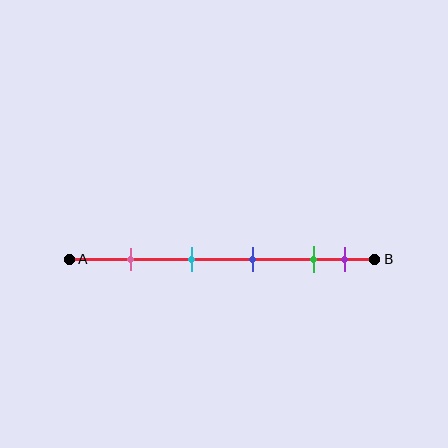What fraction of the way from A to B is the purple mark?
The purple mark is approximately 90% (0.9) of the way from A to B.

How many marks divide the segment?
There are 5 marks dividing the segment.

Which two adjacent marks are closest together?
The green and purple marks are the closest adjacent pair.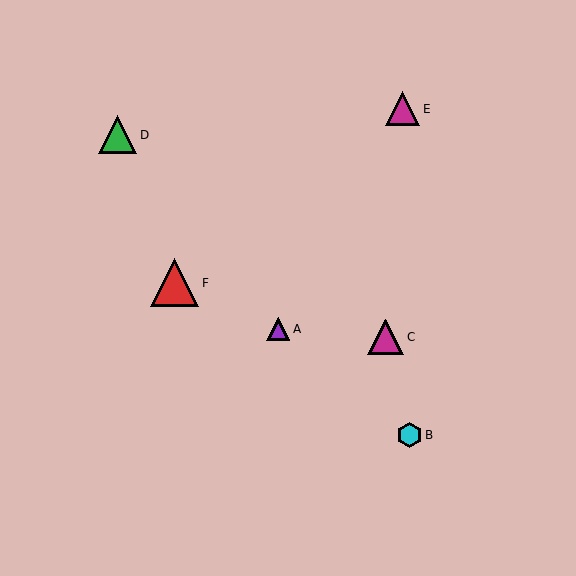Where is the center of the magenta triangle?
The center of the magenta triangle is at (386, 337).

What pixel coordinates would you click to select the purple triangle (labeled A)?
Click at (278, 329) to select the purple triangle A.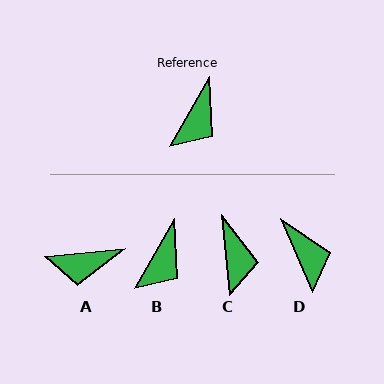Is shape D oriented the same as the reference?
No, it is off by about 54 degrees.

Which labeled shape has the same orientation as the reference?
B.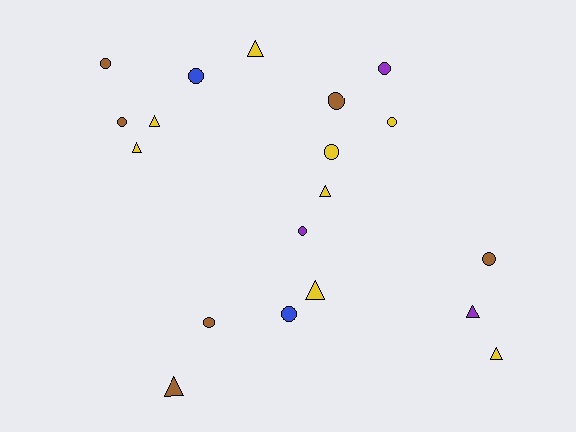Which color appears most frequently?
Yellow, with 8 objects.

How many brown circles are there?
There are 5 brown circles.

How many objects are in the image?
There are 19 objects.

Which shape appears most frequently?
Circle, with 11 objects.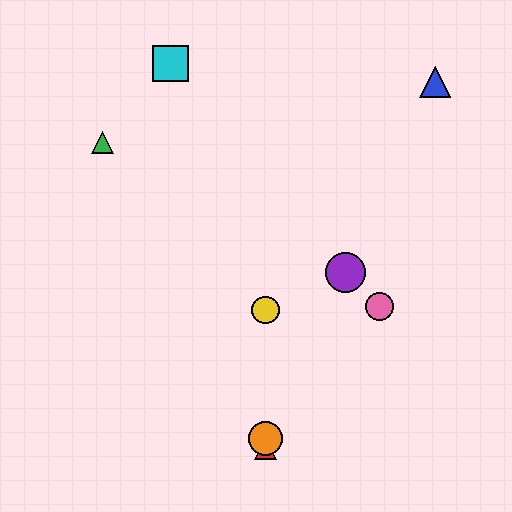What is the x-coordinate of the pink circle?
The pink circle is at x≈380.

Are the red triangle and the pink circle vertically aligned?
No, the red triangle is at x≈266 and the pink circle is at x≈380.